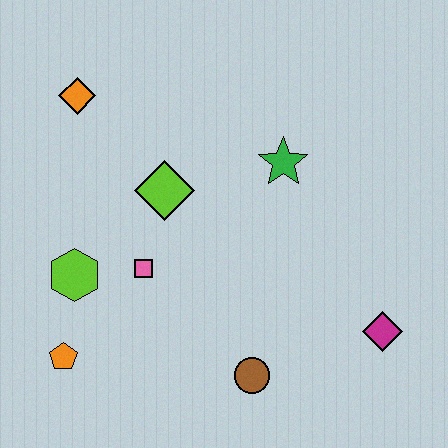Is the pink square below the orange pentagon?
No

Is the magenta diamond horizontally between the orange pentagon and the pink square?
No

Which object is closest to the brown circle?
The magenta diamond is closest to the brown circle.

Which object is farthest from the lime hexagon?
The magenta diamond is farthest from the lime hexagon.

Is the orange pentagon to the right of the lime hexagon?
No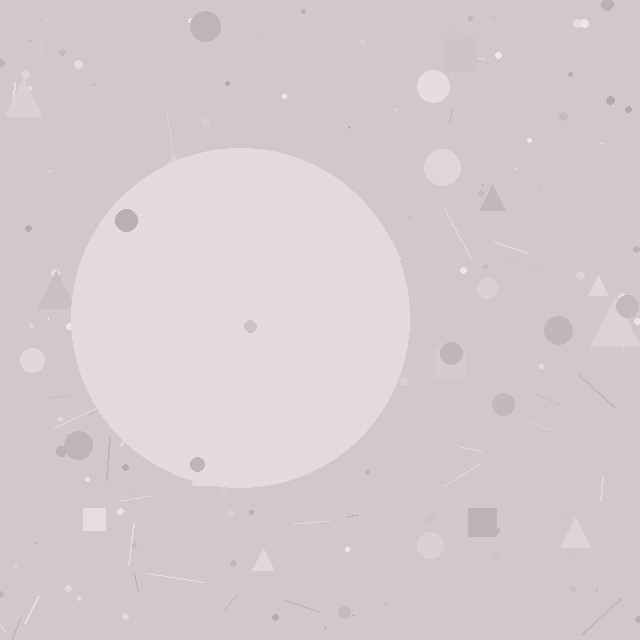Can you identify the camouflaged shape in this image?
The camouflaged shape is a circle.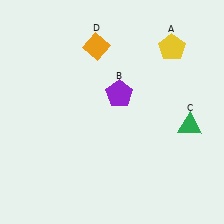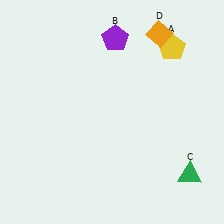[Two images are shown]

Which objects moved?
The objects that moved are: the purple pentagon (B), the green triangle (C), the orange diamond (D).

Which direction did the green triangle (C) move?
The green triangle (C) moved down.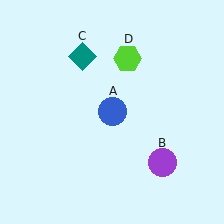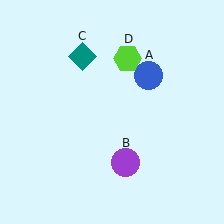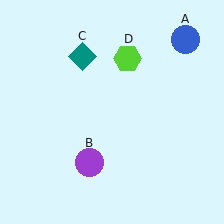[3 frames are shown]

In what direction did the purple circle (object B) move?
The purple circle (object B) moved left.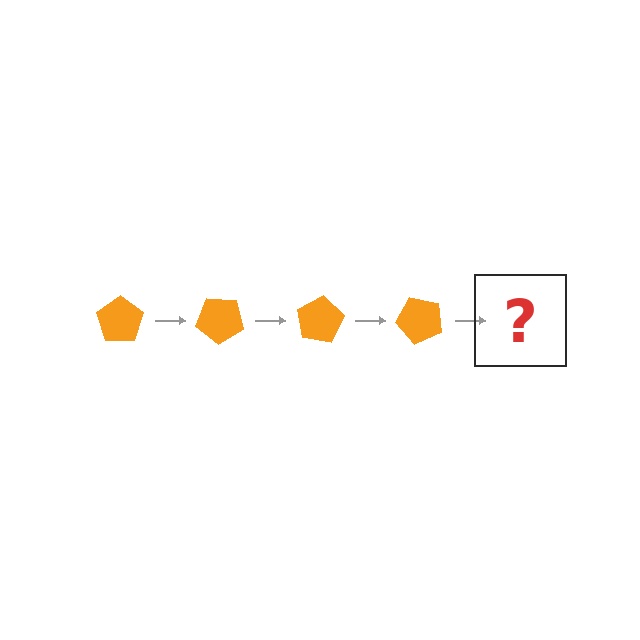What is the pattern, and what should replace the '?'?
The pattern is that the pentagon rotates 40 degrees each step. The '?' should be an orange pentagon rotated 160 degrees.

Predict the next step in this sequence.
The next step is an orange pentagon rotated 160 degrees.